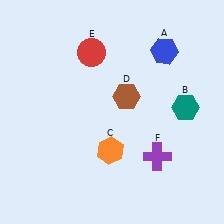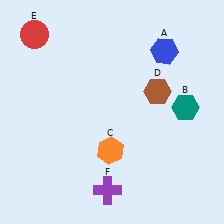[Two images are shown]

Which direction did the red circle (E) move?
The red circle (E) moved left.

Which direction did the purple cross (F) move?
The purple cross (F) moved left.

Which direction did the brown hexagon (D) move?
The brown hexagon (D) moved right.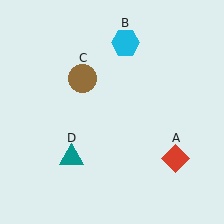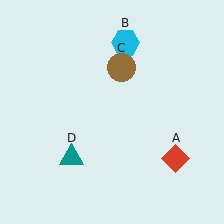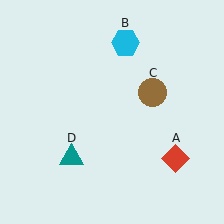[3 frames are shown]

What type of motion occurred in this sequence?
The brown circle (object C) rotated clockwise around the center of the scene.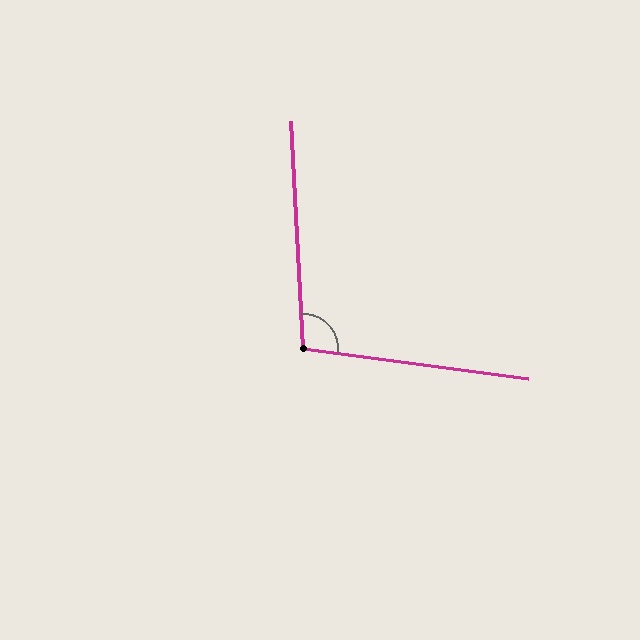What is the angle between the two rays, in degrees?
Approximately 101 degrees.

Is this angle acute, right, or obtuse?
It is obtuse.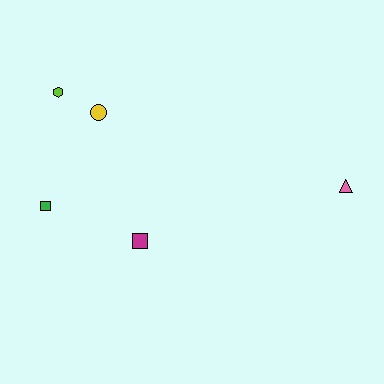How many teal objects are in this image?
There are no teal objects.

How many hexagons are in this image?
There is 1 hexagon.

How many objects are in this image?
There are 5 objects.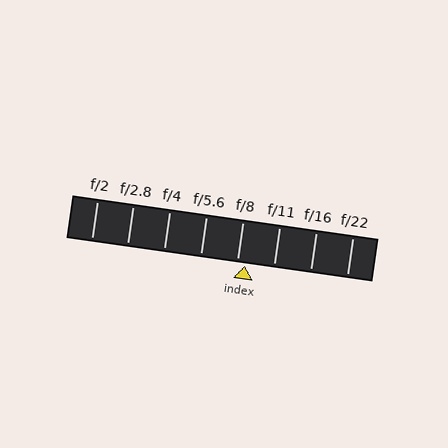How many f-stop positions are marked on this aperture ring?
There are 8 f-stop positions marked.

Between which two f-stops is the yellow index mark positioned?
The index mark is between f/8 and f/11.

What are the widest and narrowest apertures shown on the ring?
The widest aperture shown is f/2 and the narrowest is f/22.